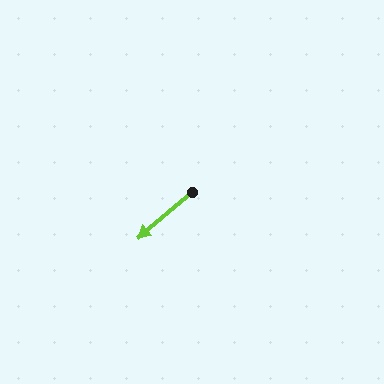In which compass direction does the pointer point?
Southwest.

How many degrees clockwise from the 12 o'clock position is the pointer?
Approximately 230 degrees.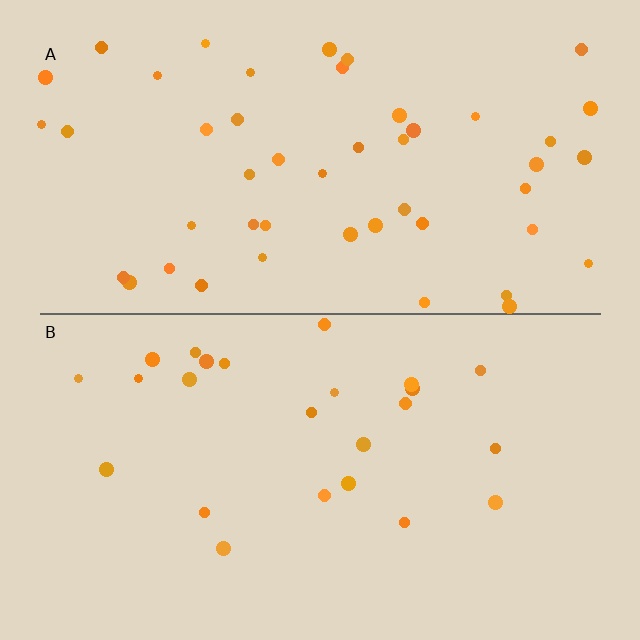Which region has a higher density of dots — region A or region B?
A (the top).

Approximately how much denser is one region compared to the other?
Approximately 2.0× — region A over region B.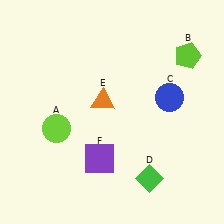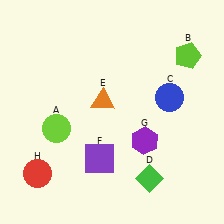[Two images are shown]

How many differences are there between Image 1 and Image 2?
There are 2 differences between the two images.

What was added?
A purple hexagon (G), a red circle (H) were added in Image 2.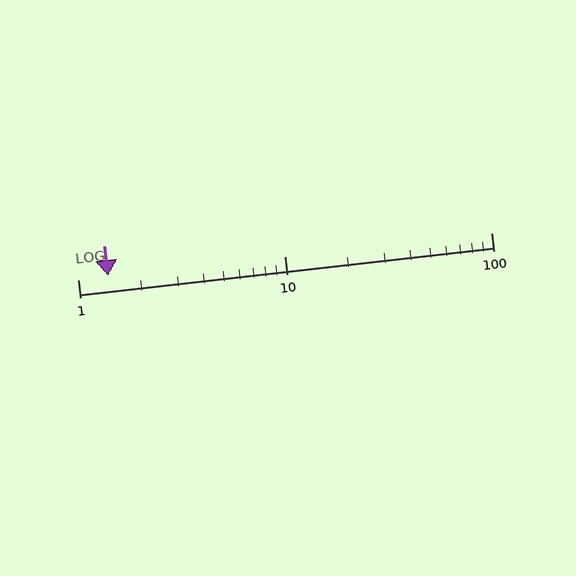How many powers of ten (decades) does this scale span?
The scale spans 2 decades, from 1 to 100.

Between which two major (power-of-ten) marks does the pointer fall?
The pointer is between 1 and 10.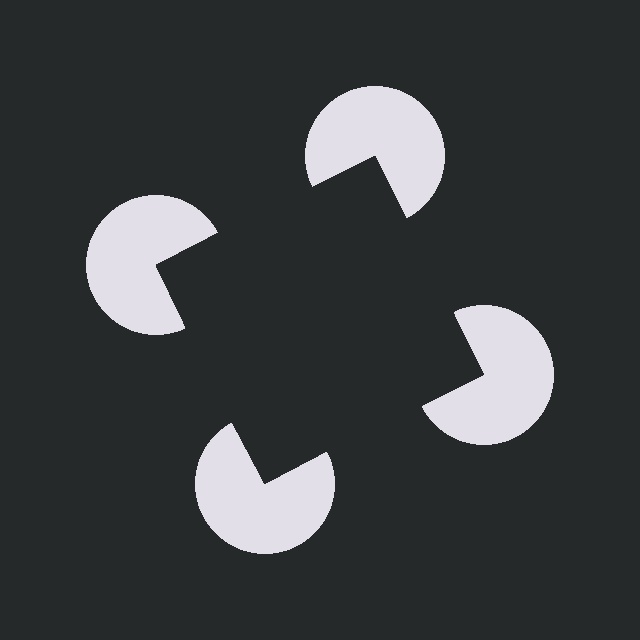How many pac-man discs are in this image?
There are 4 — one at each vertex of the illusory square.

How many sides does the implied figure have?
4 sides.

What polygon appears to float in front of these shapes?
An illusory square — its edges are inferred from the aligned wedge cuts in the pac-man discs, not physically drawn.